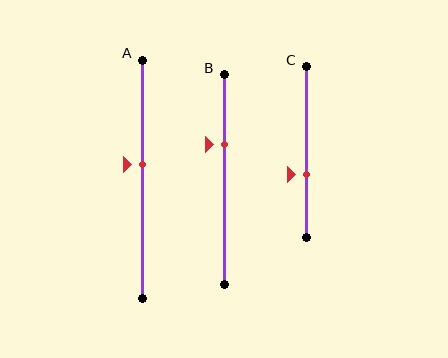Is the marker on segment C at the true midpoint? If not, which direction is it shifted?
No, the marker on segment C is shifted downward by about 13% of the segment length.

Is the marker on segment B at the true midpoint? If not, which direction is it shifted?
No, the marker on segment B is shifted upward by about 17% of the segment length.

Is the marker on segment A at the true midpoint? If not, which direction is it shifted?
No, the marker on segment A is shifted upward by about 6% of the segment length.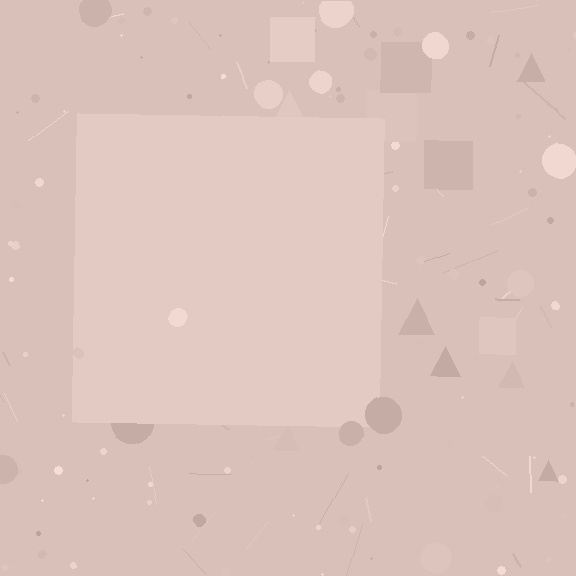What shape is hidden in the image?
A square is hidden in the image.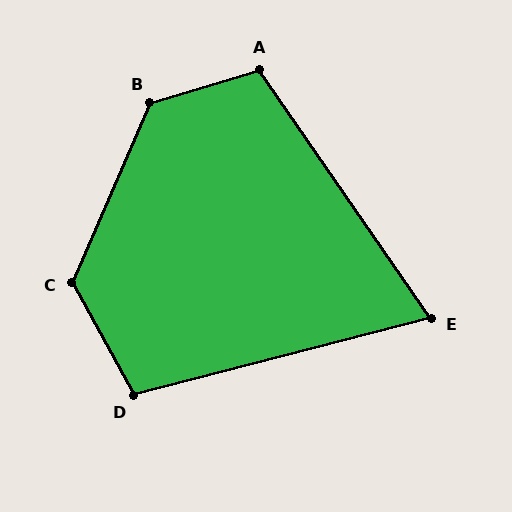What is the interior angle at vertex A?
Approximately 108 degrees (obtuse).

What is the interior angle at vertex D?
Approximately 104 degrees (obtuse).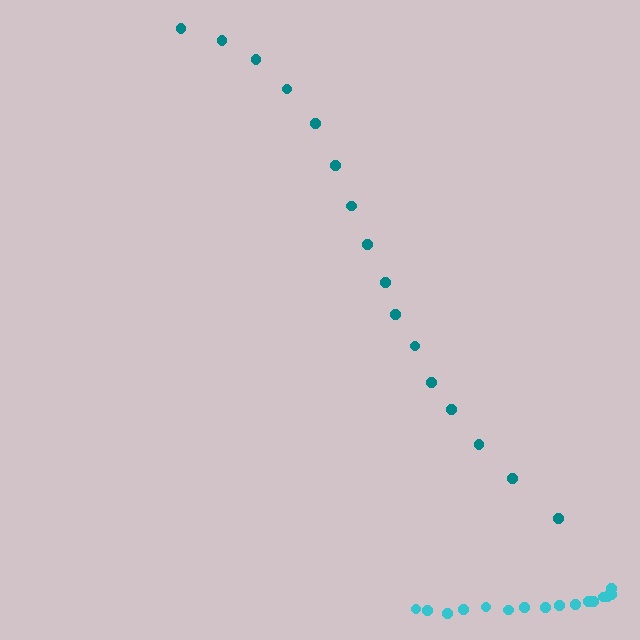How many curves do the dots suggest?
There are 2 distinct paths.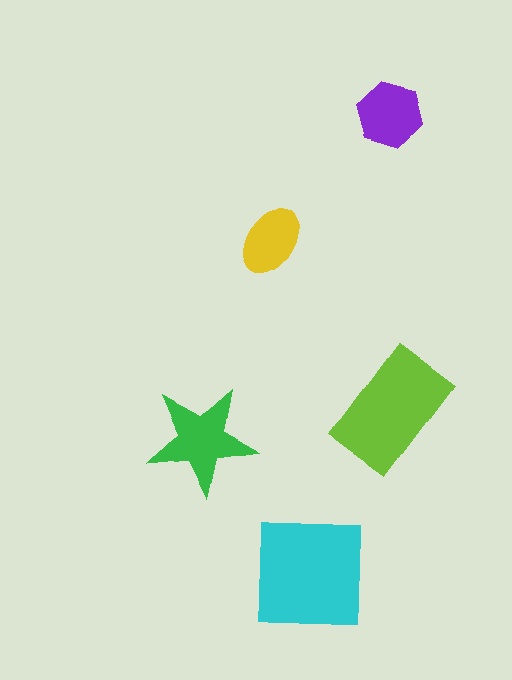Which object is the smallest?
The yellow ellipse.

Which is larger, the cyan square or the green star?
The cyan square.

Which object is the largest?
The cyan square.